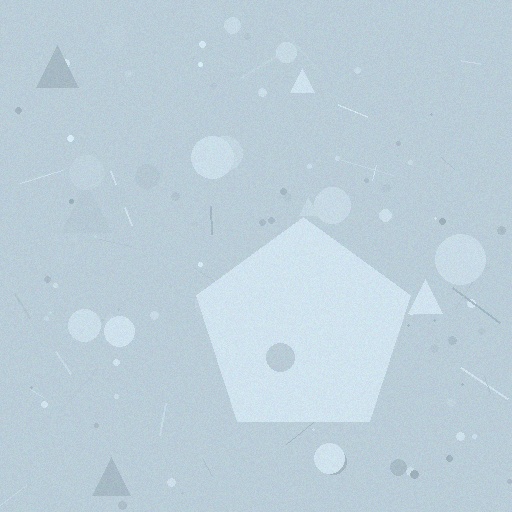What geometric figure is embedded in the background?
A pentagon is embedded in the background.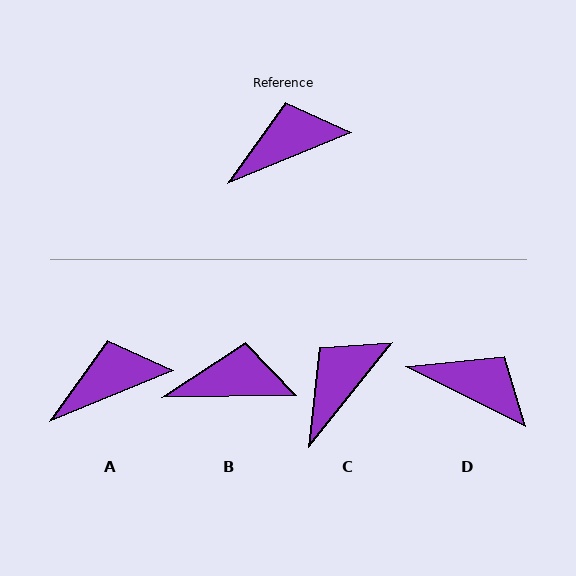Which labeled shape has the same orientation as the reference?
A.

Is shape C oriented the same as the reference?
No, it is off by about 29 degrees.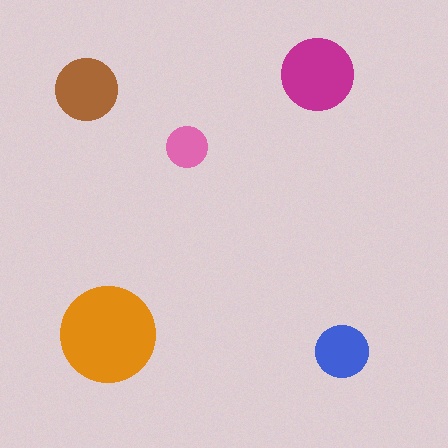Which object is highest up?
The magenta circle is topmost.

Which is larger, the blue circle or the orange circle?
The orange one.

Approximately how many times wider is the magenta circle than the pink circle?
About 2 times wider.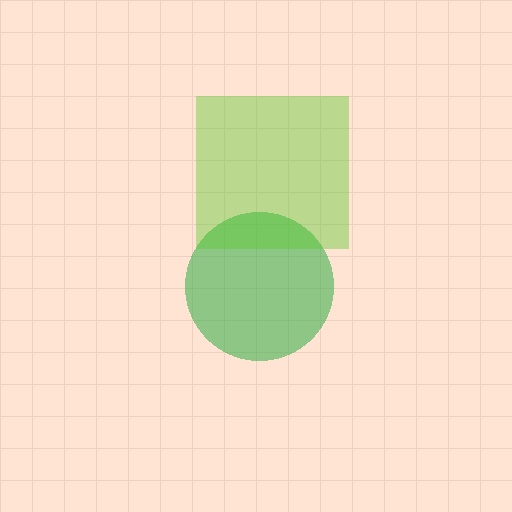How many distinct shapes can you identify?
There are 2 distinct shapes: a green circle, a lime square.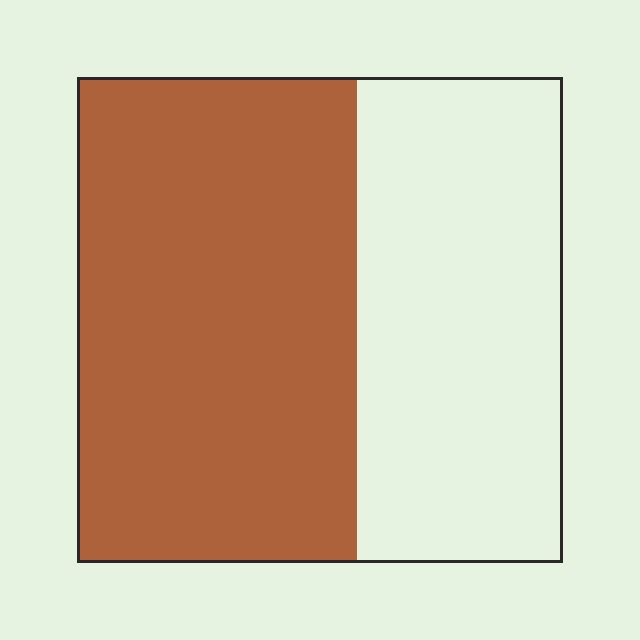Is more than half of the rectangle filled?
Yes.